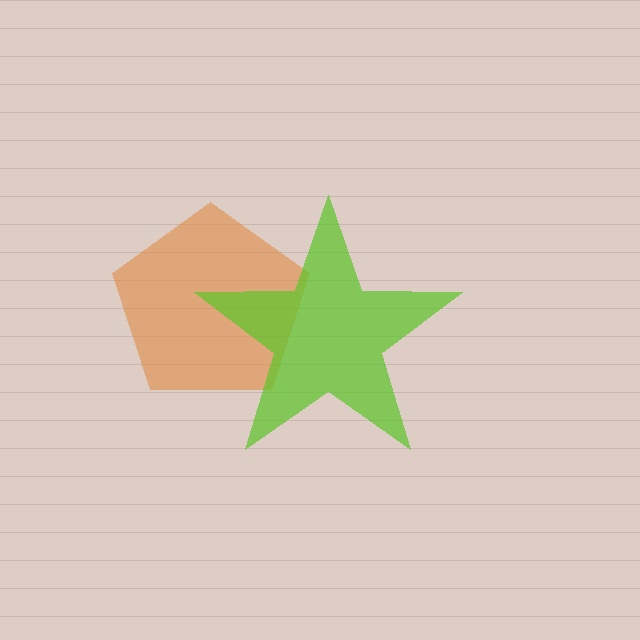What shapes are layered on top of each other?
The layered shapes are: an orange pentagon, a lime star.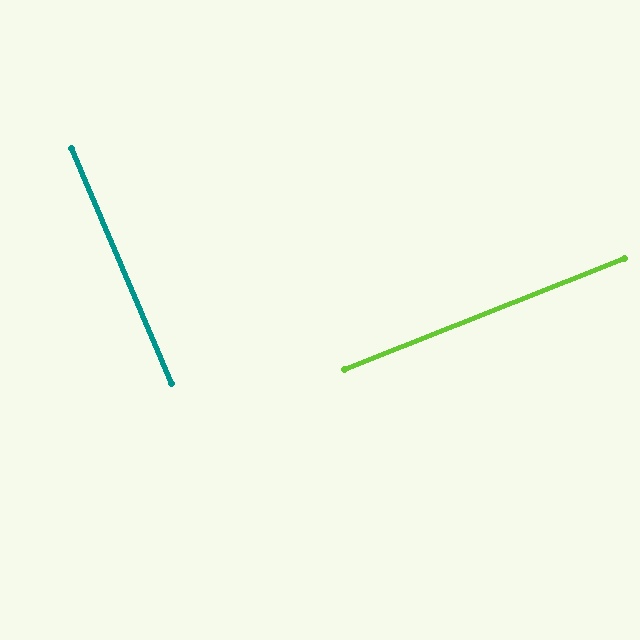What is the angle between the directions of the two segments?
Approximately 89 degrees.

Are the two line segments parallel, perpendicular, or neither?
Perpendicular — they meet at approximately 89°.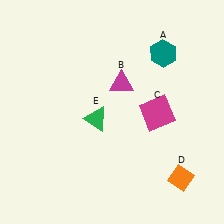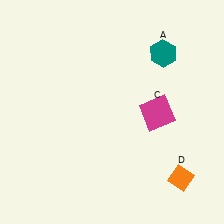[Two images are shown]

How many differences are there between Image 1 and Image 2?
There are 2 differences between the two images.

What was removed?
The magenta triangle (B), the green triangle (E) were removed in Image 2.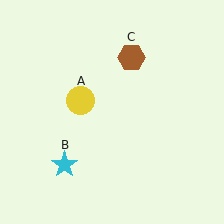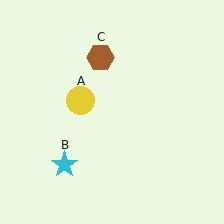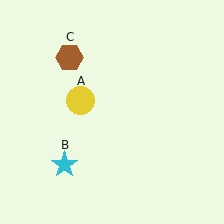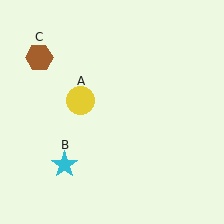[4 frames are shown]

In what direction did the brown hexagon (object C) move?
The brown hexagon (object C) moved left.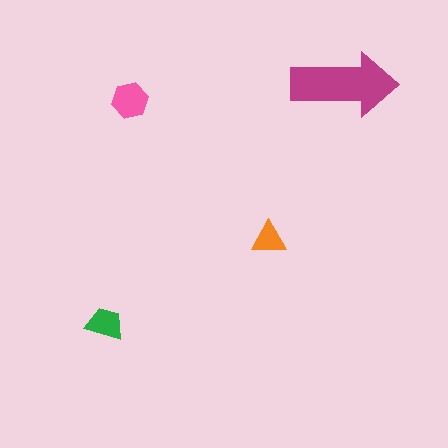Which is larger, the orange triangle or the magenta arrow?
The magenta arrow.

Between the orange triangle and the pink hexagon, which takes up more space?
The pink hexagon.